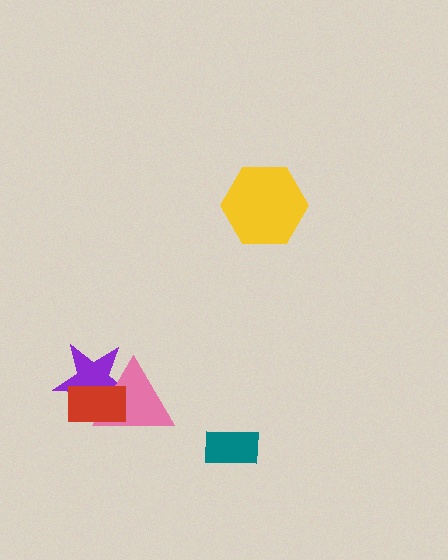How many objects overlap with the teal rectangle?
0 objects overlap with the teal rectangle.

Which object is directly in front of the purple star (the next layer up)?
The pink triangle is directly in front of the purple star.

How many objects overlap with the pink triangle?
2 objects overlap with the pink triangle.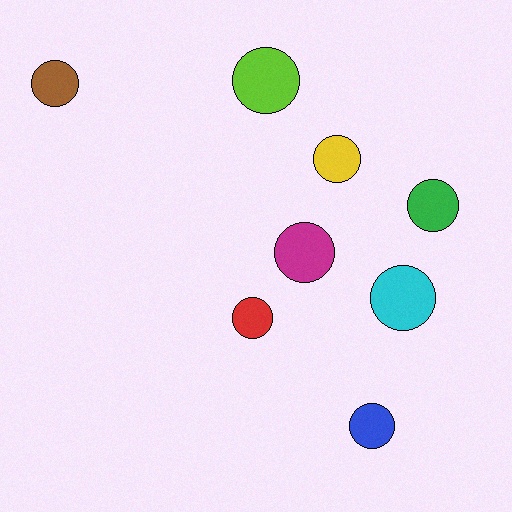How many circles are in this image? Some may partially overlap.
There are 8 circles.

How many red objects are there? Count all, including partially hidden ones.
There is 1 red object.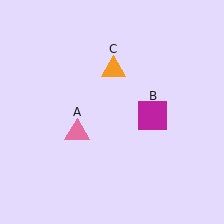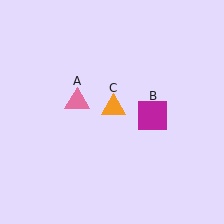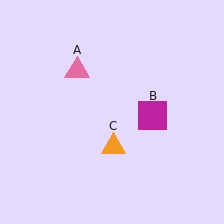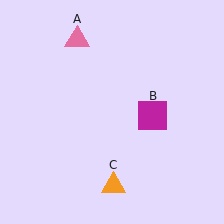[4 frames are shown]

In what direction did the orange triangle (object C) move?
The orange triangle (object C) moved down.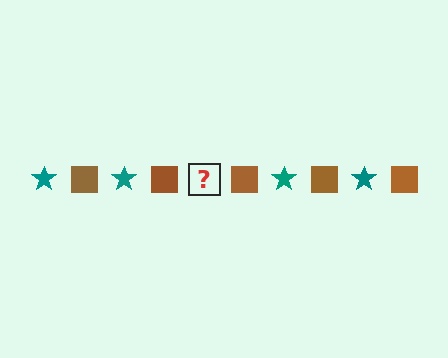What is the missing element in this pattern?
The missing element is a teal star.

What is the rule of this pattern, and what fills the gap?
The rule is that the pattern alternates between teal star and brown square. The gap should be filled with a teal star.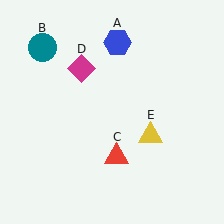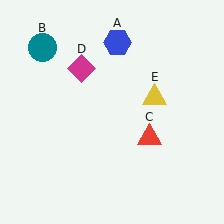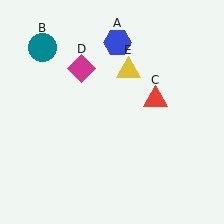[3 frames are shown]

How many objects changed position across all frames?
2 objects changed position: red triangle (object C), yellow triangle (object E).